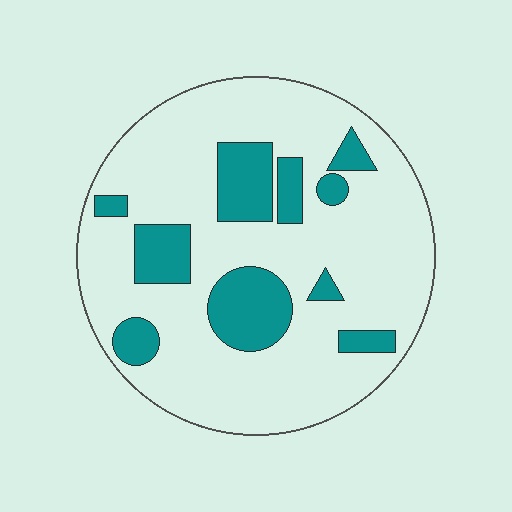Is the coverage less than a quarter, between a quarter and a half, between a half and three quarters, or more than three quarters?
Less than a quarter.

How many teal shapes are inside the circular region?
10.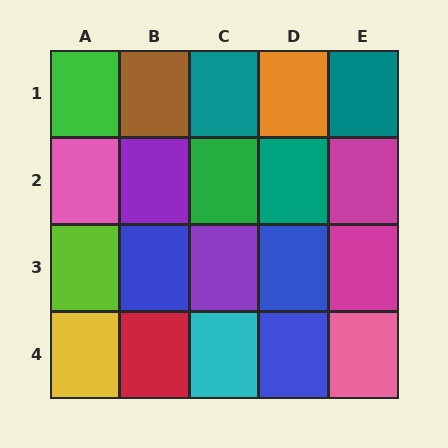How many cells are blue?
3 cells are blue.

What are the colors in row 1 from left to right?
Green, brown, teal, orange, teal.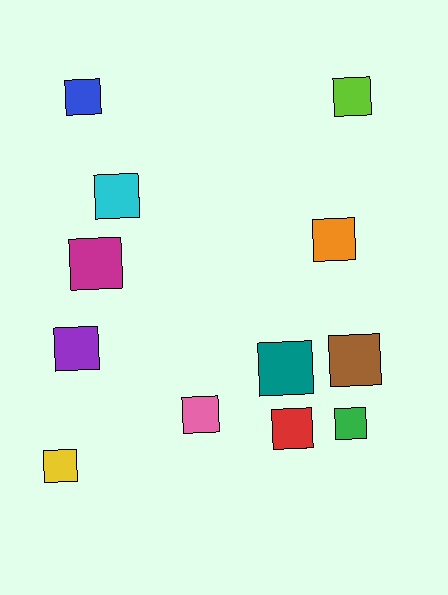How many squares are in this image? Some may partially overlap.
There are 12 squares.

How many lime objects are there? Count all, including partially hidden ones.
There is 1 lime object.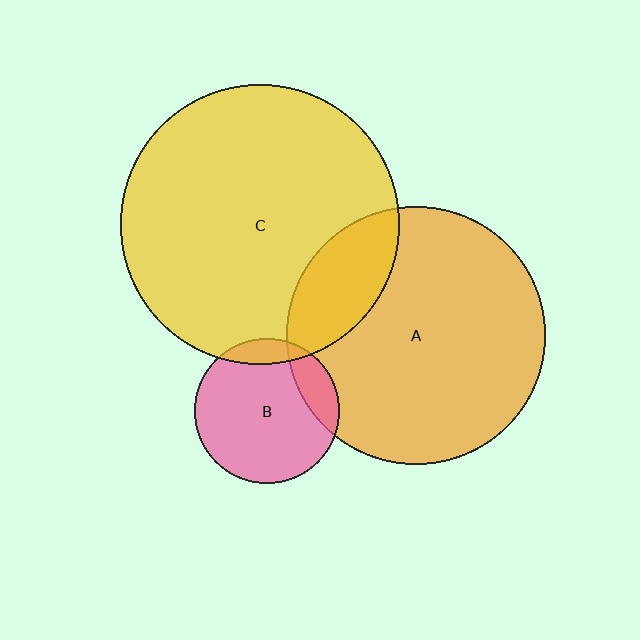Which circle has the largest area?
Circle C (yellow).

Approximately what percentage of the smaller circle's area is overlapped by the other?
Approximately 20%.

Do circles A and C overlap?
Yes.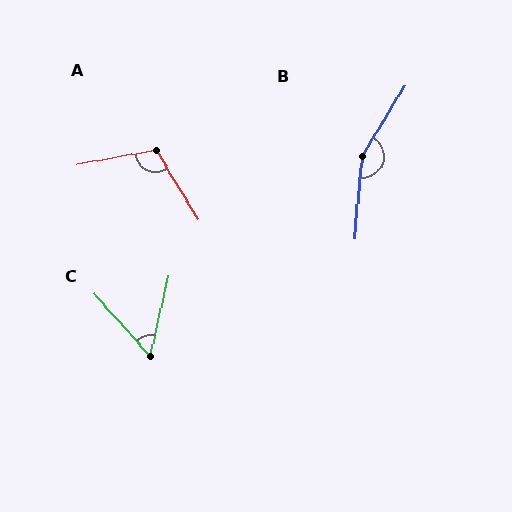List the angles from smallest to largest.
C (55°), A (111°), B (155°).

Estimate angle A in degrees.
Approximately 111 degrees.